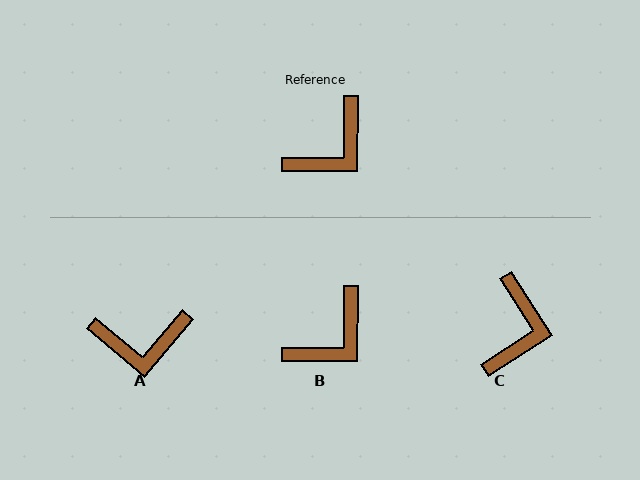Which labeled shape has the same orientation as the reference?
B.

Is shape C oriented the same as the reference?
No, it is off by about 33 degrees.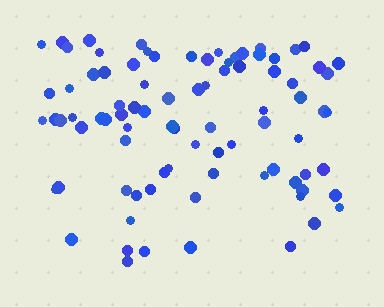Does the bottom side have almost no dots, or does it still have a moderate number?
Still a moderate number, just noticeably fewer than the top.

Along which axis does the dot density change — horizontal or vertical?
Vertical.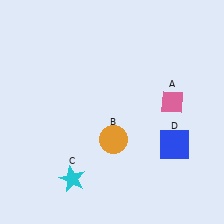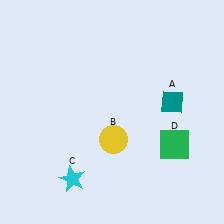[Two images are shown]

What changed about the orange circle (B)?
In Image 1, B is orange. In Image 2, it changed to yellow.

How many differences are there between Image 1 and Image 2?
There are 3 differences between the two images.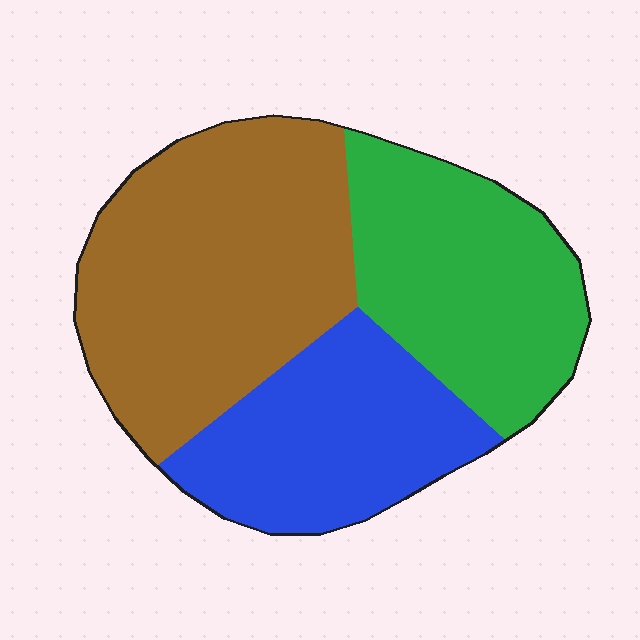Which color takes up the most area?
Brown, at roughly 45%.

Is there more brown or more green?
Brown.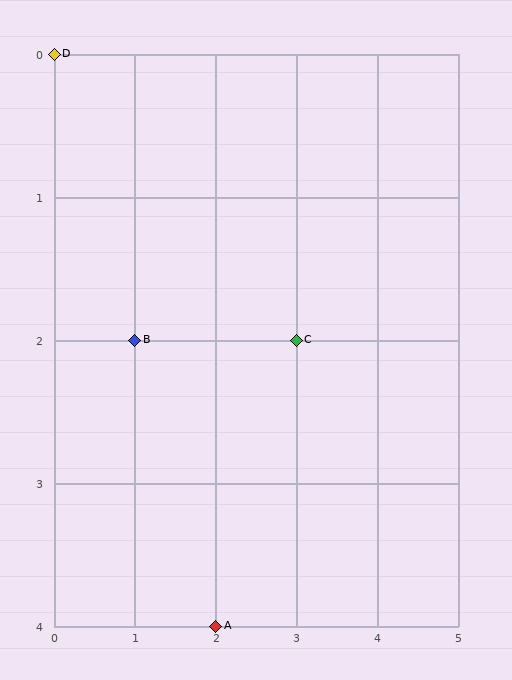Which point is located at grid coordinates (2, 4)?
Point A is at (2, 4).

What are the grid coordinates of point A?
Point A is at grid coordinates (2, 4).